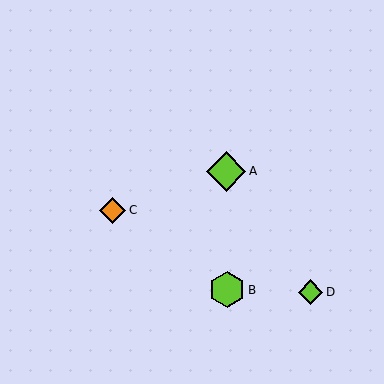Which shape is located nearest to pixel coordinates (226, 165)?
The lime diamond (labeled A) at (226, 172) is nearest to that location.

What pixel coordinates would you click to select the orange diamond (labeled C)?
Click at (113, 210) to select the orange diamond C.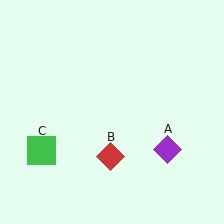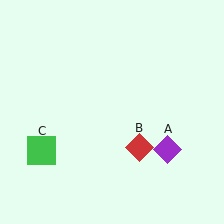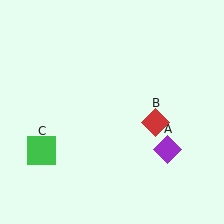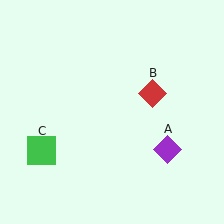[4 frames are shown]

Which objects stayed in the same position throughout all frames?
Purple diamond (object A) and green square (object C) remained stationary.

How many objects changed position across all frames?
1 object changed position: red diamond (object B).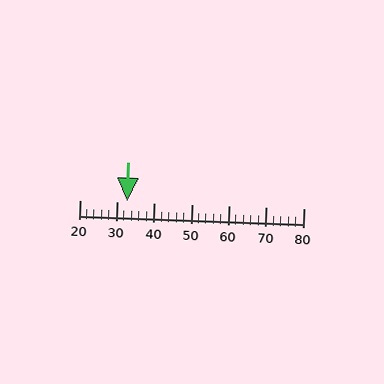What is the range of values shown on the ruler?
The ruler shows values from 20 to 80.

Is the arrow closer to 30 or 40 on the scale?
The arrow is closer to 30.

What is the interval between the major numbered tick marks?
The major tick marks are spaced 10 units apart.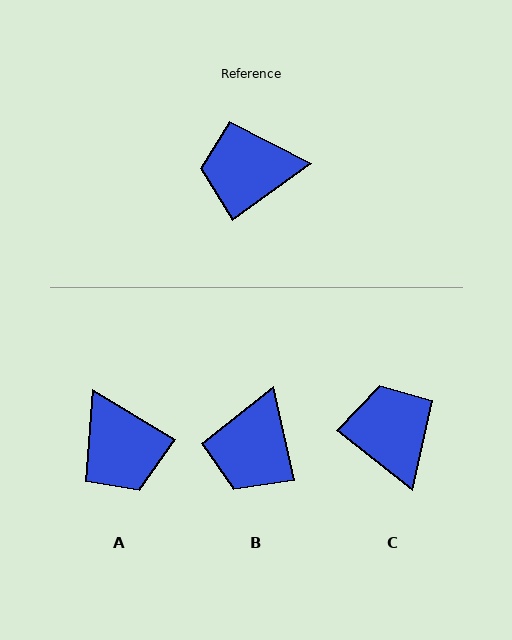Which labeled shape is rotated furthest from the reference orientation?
A, about 113 degrees away.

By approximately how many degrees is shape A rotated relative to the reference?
Approximately 113 degrees counter-clockwise.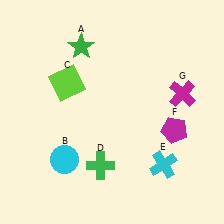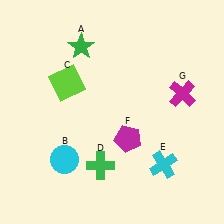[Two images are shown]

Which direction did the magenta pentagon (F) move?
The magenta pentagon (F) moved left.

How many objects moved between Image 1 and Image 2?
1 object moved between the two images.